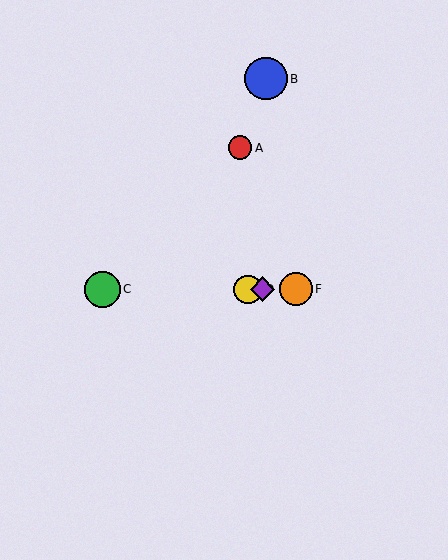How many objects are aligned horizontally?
4 objects (C, D, E, F) are aligned horizontally.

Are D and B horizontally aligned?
No, D is at y≈289 and B is at y≈79.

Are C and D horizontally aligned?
Yes, both are at y≈289.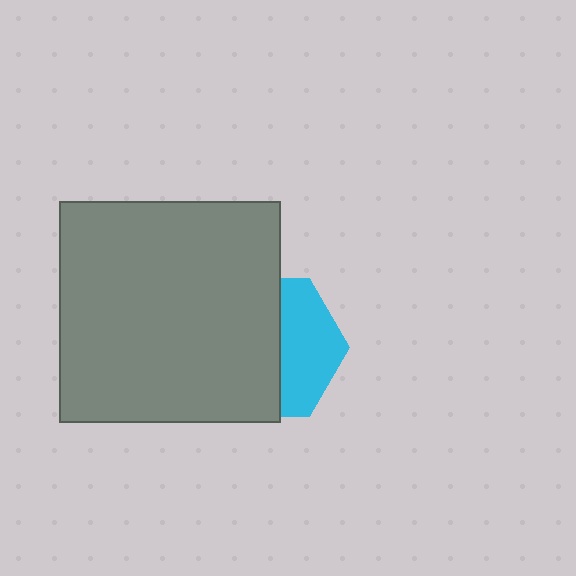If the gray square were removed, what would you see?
You would see the complete cyan hexagon.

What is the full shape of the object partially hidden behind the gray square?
The partially hidden object is a cyan hexagon.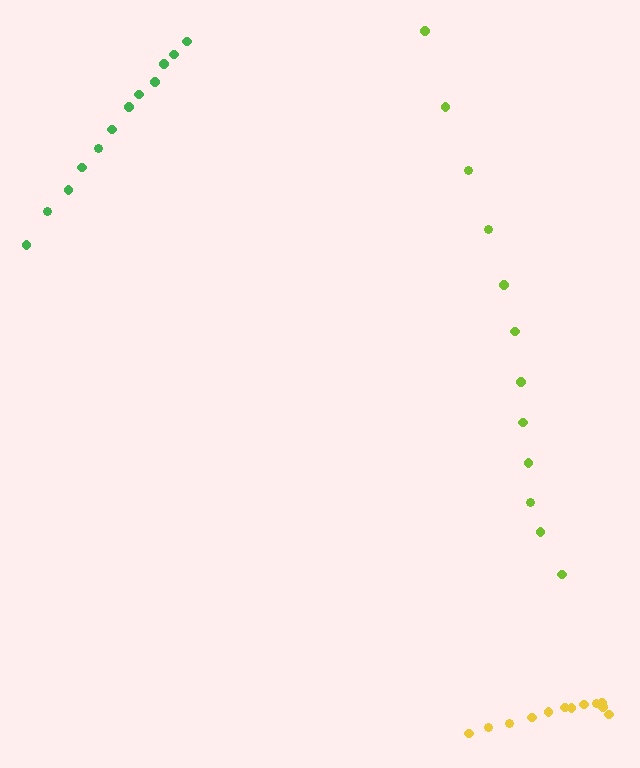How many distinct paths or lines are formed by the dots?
There are 3 distinct paths.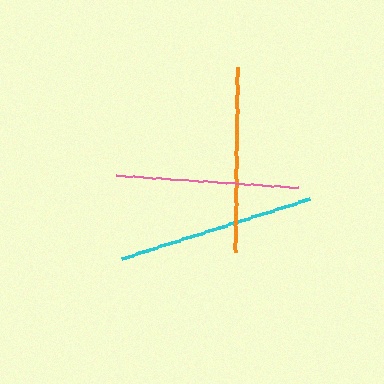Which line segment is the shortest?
The pink line is the shortest at approximately 182 pixels.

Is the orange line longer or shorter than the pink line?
The orange line is longer than the pink line.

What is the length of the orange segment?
The orange segment is approximately 185 pixels long.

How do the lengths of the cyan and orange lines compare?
The cyan and orange lines are approximately the same length.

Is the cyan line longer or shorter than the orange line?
The cyan line is longer than the orange line.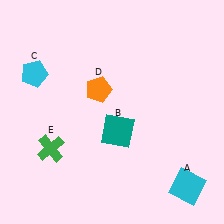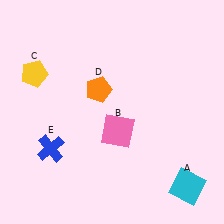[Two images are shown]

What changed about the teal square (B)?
In Image 1, B is teal. In Image 2, it changed to pink.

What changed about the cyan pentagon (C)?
In Image 1, C is cyan. In Image 2, it changed to yellow.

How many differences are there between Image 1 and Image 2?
There are 3 differences between the two images.